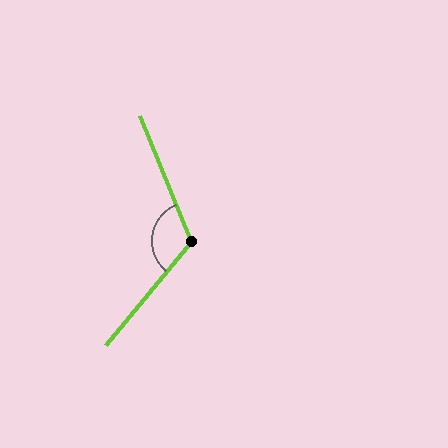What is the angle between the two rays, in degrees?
Approximately 118 degrees.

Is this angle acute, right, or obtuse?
It is obtuse.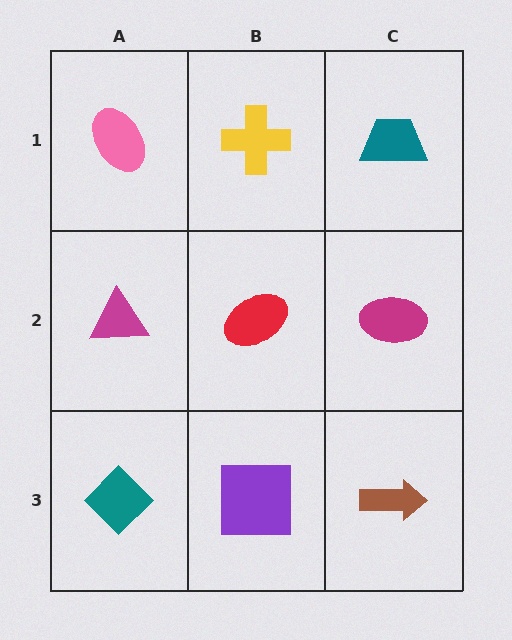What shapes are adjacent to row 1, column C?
A magenta ellipse (row 2, column C), a yellow cross (row 1, column B).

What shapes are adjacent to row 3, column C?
A magenta ellipse (row 2, column C), a purple square (row 3, column B).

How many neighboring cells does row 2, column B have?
4.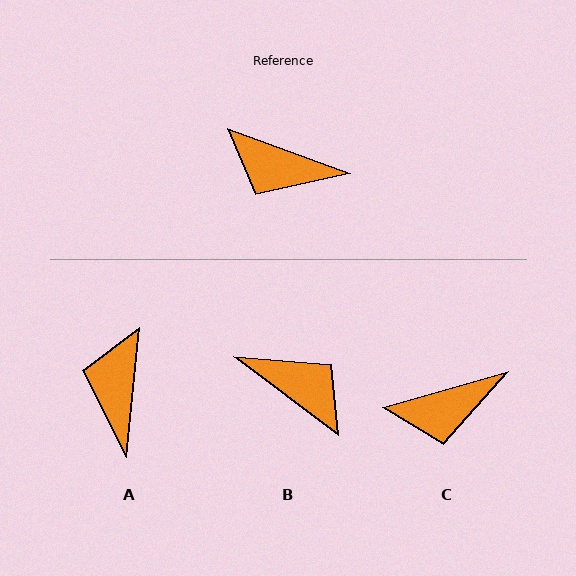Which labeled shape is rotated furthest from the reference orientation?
B, about 162 degrees away.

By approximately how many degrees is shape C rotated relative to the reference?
Approximately 36 degrees counter-clockwise.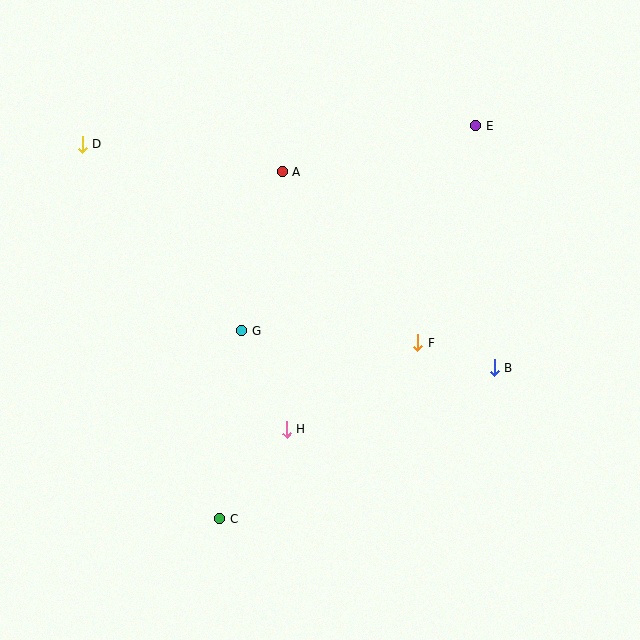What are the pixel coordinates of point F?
Point F is at (418, 342).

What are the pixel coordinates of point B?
Point B is at (494, 368).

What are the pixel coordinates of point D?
Point D is at (82, 144).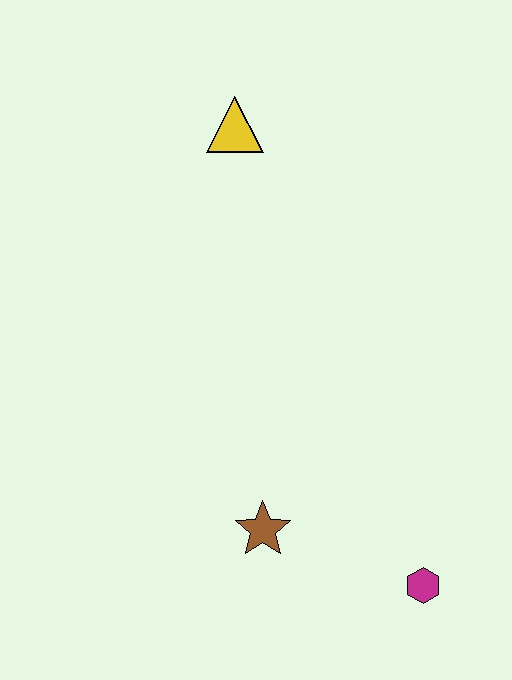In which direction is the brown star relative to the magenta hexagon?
The brown star is to the left of the magenta hexagon.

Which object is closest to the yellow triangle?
The brown star is closest to the yellow triangle.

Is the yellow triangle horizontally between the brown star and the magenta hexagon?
No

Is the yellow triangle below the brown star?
No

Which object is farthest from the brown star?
The yellow triangle is farthest from the brown star.